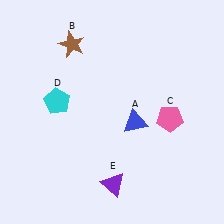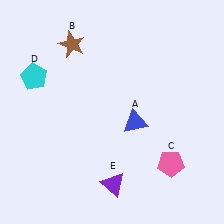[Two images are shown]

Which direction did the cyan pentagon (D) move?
The cyan pentagon (D) moved up.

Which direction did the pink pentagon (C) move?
The pink pentagon (C) moved down.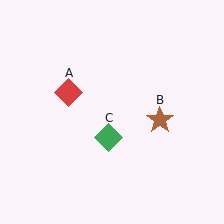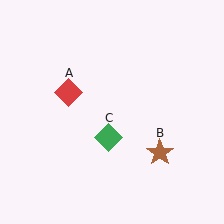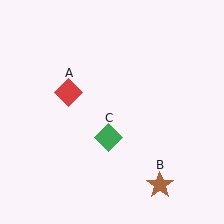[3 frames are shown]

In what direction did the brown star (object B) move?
The brown star (object B) moved down.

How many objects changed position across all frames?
1 object changed position: brown star (object B).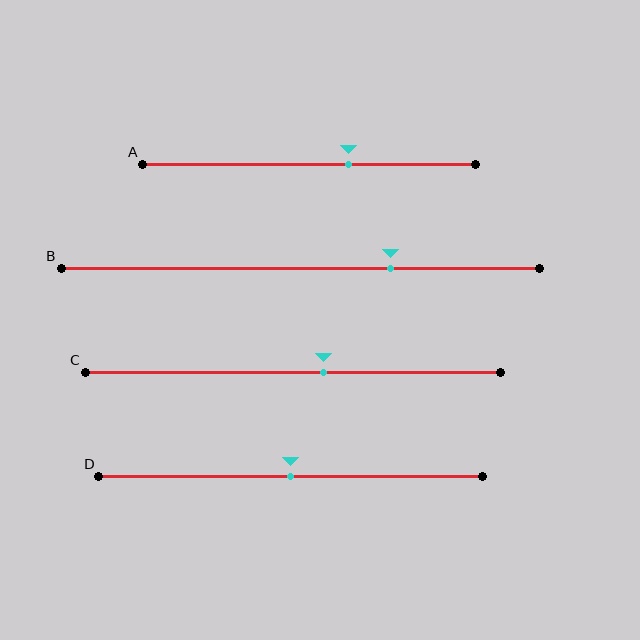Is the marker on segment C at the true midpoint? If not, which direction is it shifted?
No, the marker on segment C is shifted to the right by about 7% of the segment length.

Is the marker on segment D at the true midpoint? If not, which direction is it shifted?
Yes, the marker on segment D is at the true midpoint.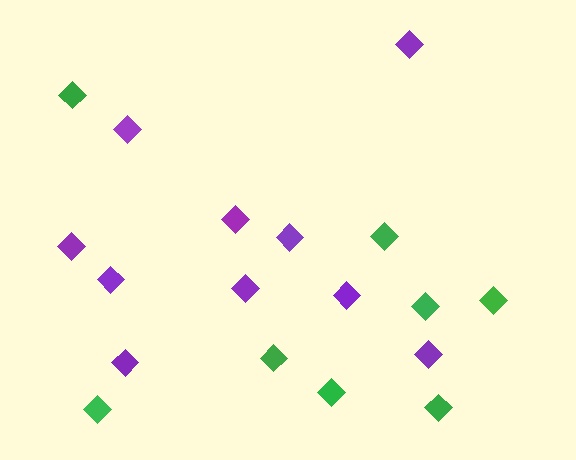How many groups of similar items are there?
There are 2 groups: one group of green diamonds (8) and one group of purple diamonds (10).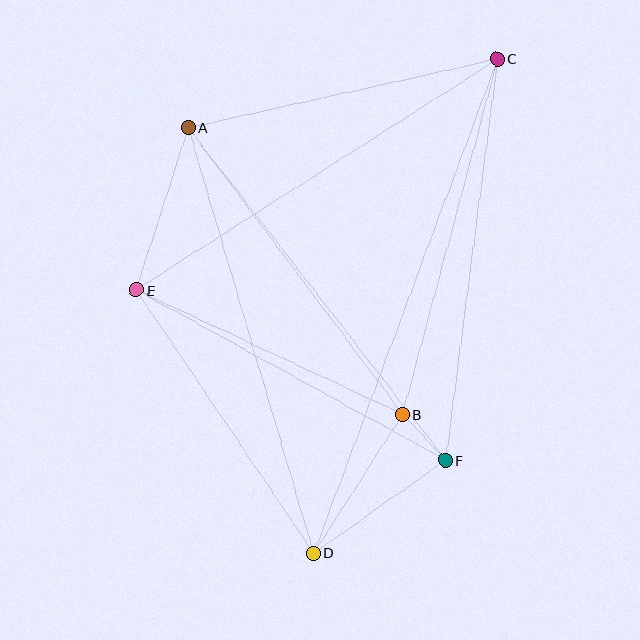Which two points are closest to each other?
Points B and F are closest to each other.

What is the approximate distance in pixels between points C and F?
The distance between C and F is approximately 405 pixels.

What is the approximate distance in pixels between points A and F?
The distance between A and F is approximately 421 pixels.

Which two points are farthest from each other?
Points C and D are farthest from each other.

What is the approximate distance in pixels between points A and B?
The distance between A and B is approximately 358 pixels.